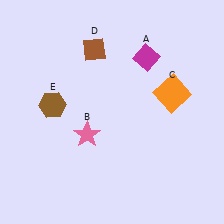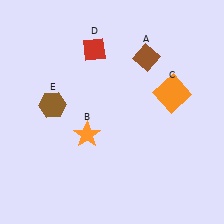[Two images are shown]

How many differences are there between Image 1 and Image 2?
There are 3 differences between the two images.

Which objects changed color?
A changed from magenta to brown. B changed from pink to orange. D changed from brown to red.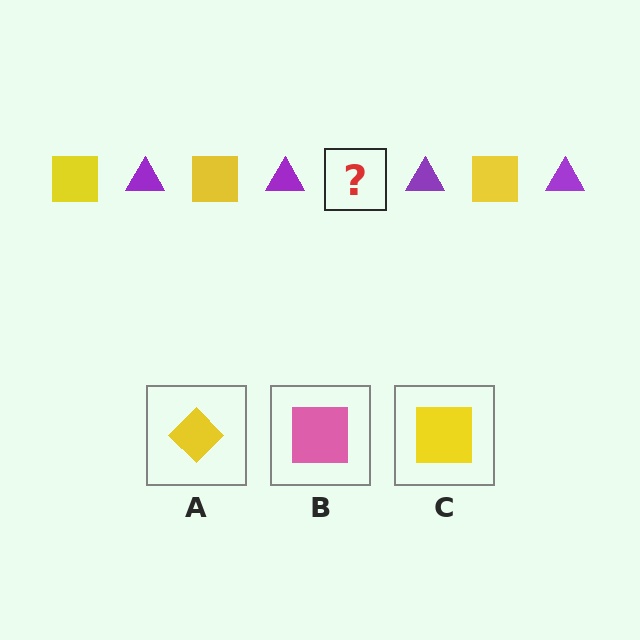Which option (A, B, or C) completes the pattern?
C.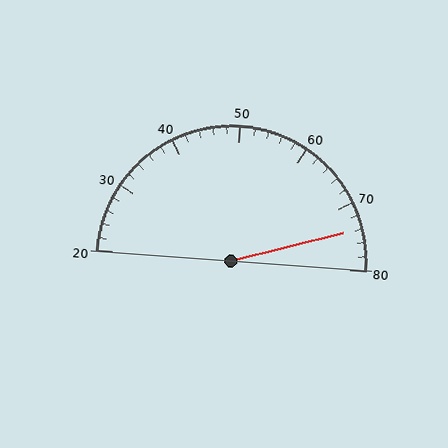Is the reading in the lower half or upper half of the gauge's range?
The reading is in the upper half of the range (20 to 80).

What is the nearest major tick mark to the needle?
The nearest major tick mark is 70.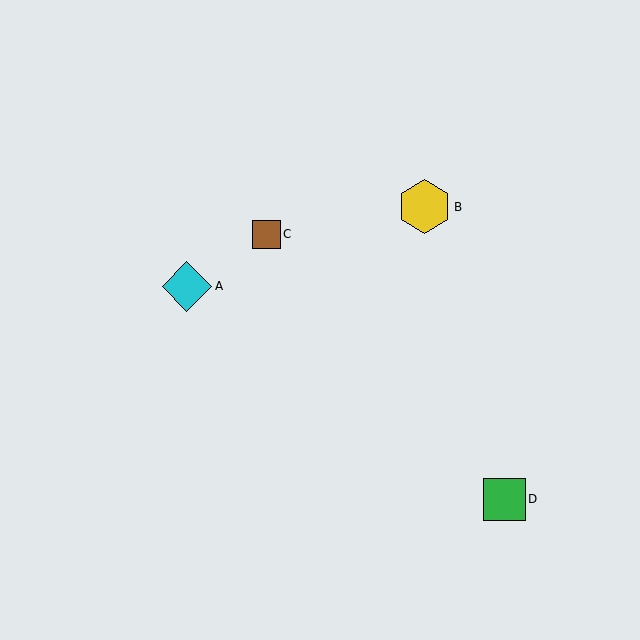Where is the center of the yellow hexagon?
The center of the yellow hexagon is at (425, 207).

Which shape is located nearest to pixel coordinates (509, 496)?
The green square (labeled D) at (505, 499) is nearest to that location.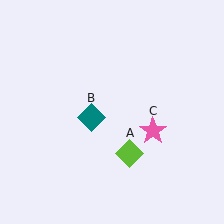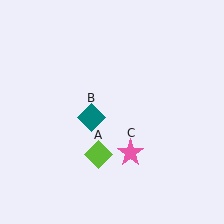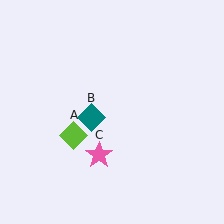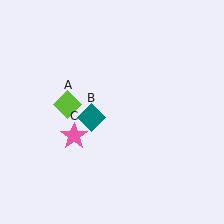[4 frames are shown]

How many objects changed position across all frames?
2 objects changed position: lime diamond (object A), pink star (object C).